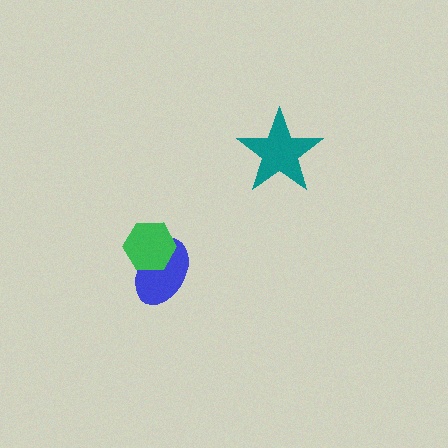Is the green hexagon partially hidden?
No, no other shape covers it.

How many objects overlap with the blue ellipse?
1 object overlaps with the blue ellipse.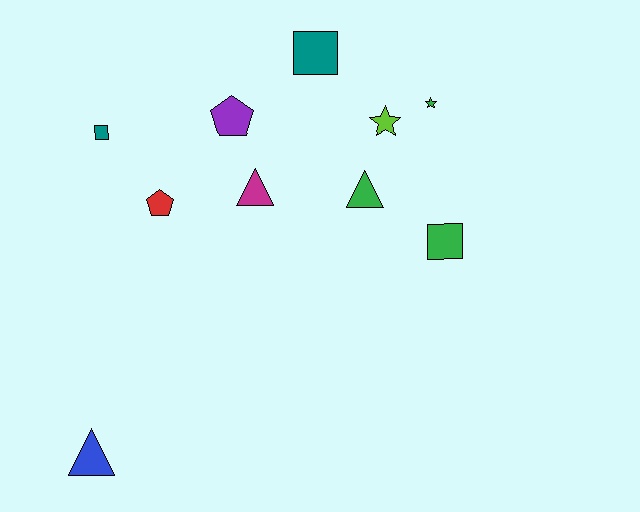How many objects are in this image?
There are 10 objects.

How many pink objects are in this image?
There are no pink objects.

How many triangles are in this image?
There are 3 triangles.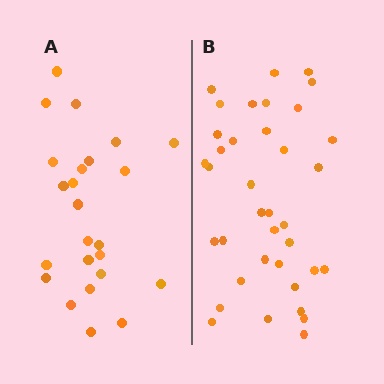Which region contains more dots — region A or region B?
Region B (the right region) has more dots.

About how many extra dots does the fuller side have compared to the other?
Region B has approximately 15 more dots than region A.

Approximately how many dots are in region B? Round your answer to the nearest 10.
About 40 dots. (The exact count is 37, which rounds to 40.)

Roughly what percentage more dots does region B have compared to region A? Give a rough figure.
About 55% more.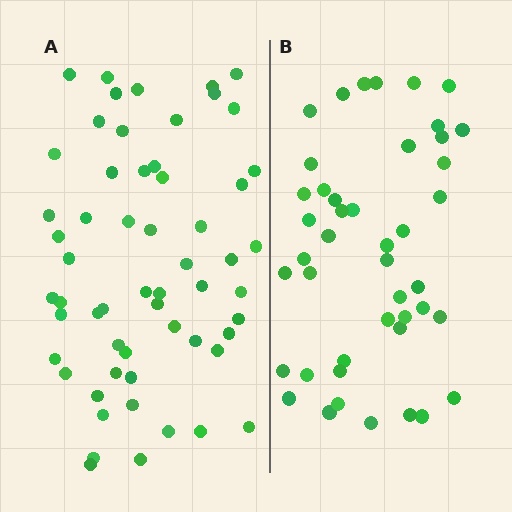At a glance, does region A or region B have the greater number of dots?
Region A (the left region) has more dots.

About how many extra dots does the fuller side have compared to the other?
Region A has approximately 15 more dots than region B.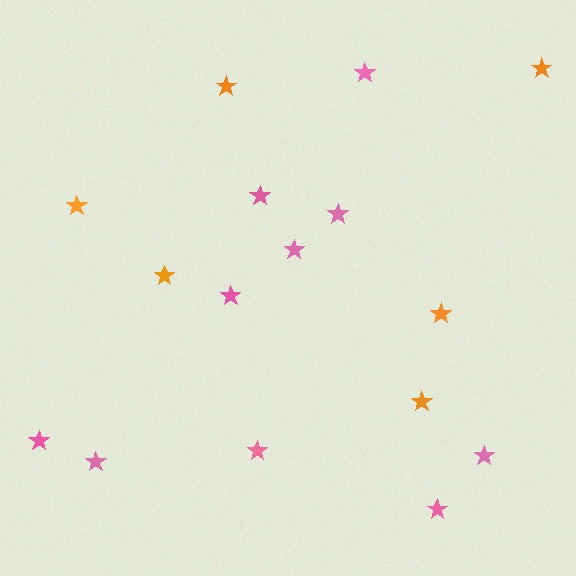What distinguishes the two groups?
There are 2 groups: one group of orange stars (6) and one group of pink stars (10).